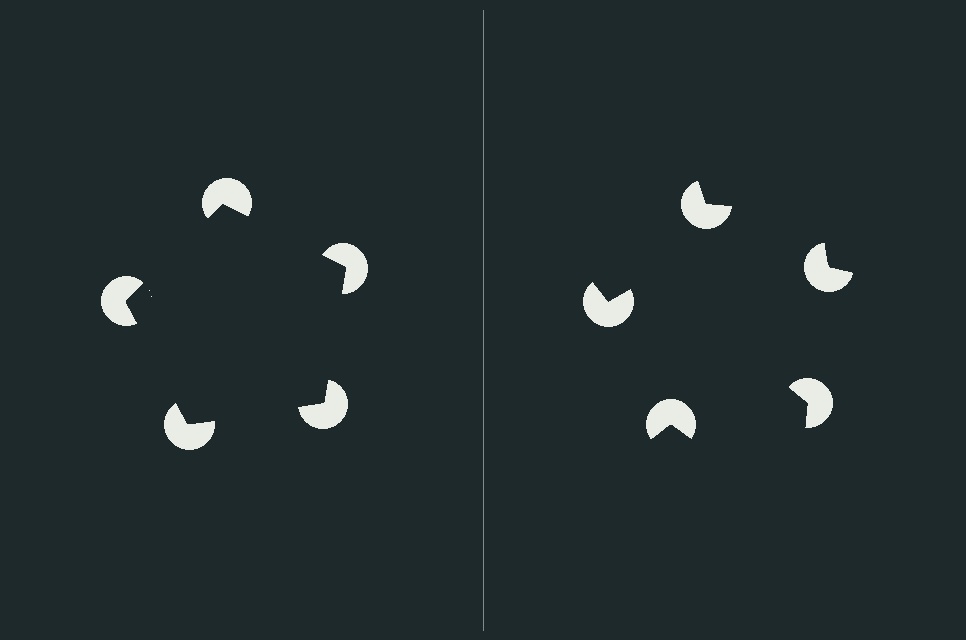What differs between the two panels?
The pac-man discs are positioned identically on both sides; only the wedge orientations differ. On the left they align to a pentagon; on the right they are misaligned.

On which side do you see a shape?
An illusory pentagon appears on the left side. On the right side the wedge cuts are rotated, so no coherent shape forms.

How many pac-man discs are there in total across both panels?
10 — 5 on each side.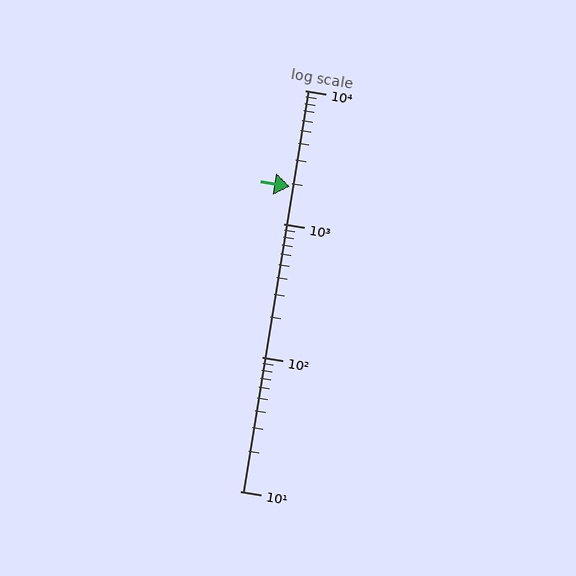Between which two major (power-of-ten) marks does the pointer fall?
The pointer is between 1000 and 10000.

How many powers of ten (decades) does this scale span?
The scale spans 3 decades, from 10 to 10000.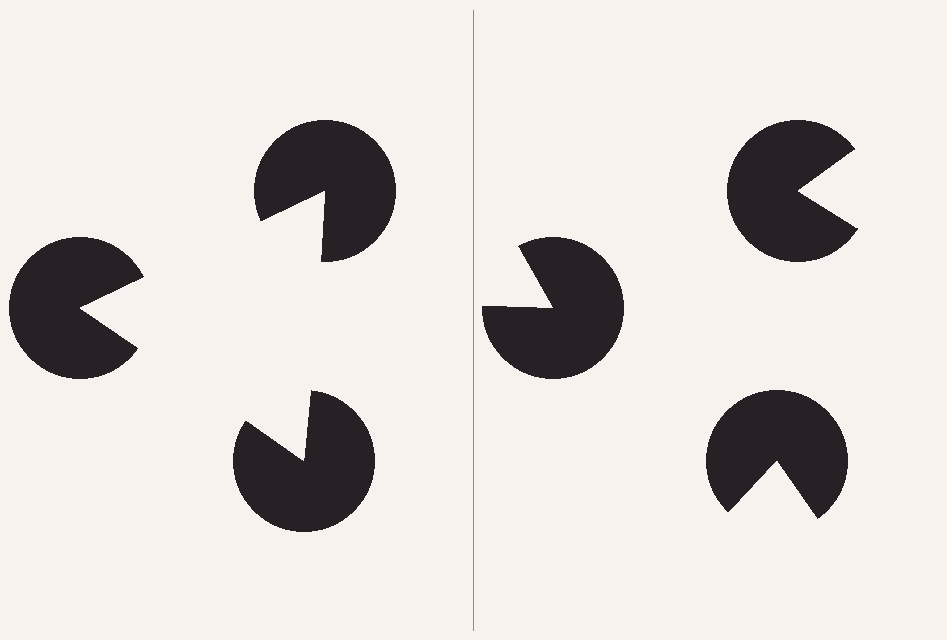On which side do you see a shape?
An illusory triangle appears on the left side. On the right side the wedge cuts are rotated, so no coherent shape forms.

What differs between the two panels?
The pac-man discs are positioned identically on both sides; only the wedge orientations differ. On the left they align to a triangle; on the right they are misaligned.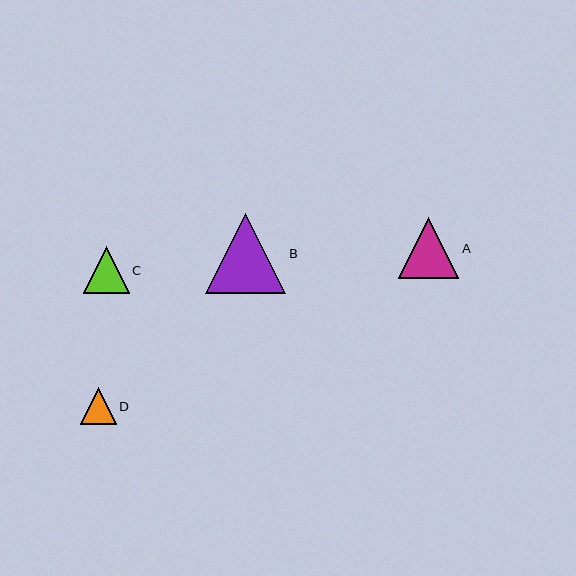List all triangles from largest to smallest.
From largest to smallest: B, A, C, D.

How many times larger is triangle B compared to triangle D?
Triangle B is approximately 2.2 times the size of triangle D.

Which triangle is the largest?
Triangle B is the largest with a size of approximately 80 pixels.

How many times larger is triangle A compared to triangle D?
Triangle A is approximately 1.7 times the size of triangle D.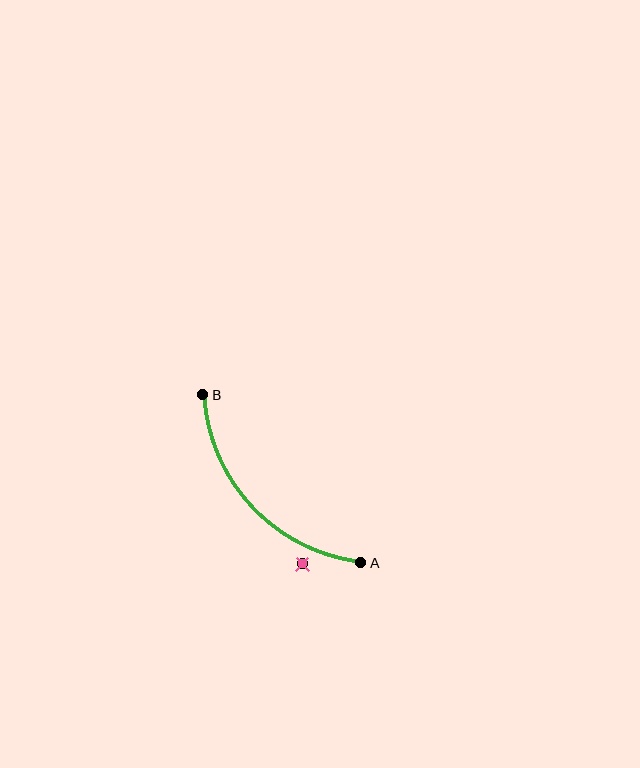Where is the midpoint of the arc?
The arc midpoint is the point on the curve farthest from the straight line joining A and B. It sits below and to the left of that line.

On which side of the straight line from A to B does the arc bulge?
The arc bulges below and to the left of the straight line connecting A and B.